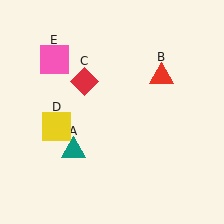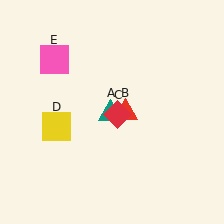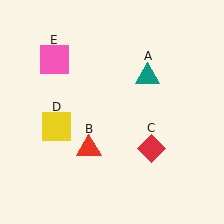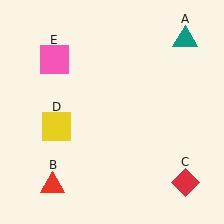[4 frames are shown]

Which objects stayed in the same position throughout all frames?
Yellow square (object D) and pink square (object E) remained stationary.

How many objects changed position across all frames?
3 objects changed position: teal triangle (object A), red triangle (object B), red diamond (object C).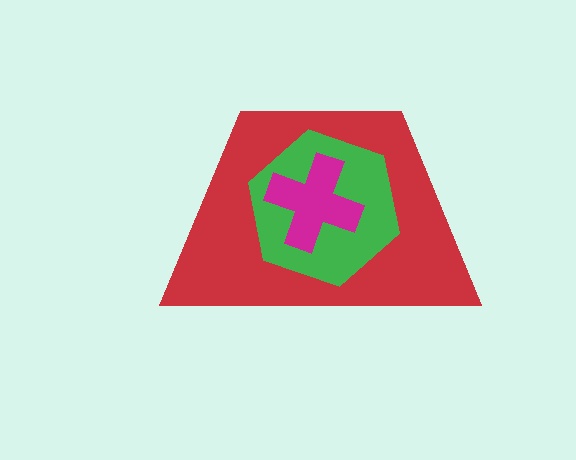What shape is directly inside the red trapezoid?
The green hexagon.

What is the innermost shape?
The magenta cross.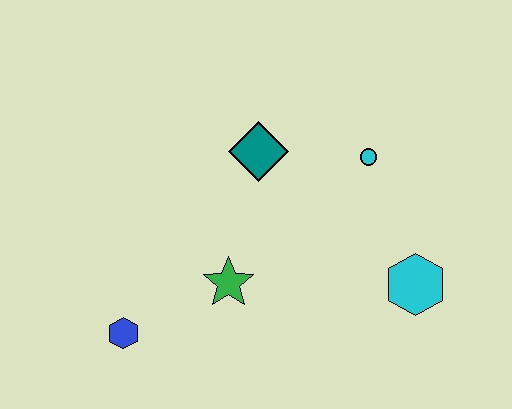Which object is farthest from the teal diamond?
The blue hexagon is farthest from the teal diamond.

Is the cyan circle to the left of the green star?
No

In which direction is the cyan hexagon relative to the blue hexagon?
The cyan hexagon is to the right of the blue hexagon.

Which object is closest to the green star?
The blue hexagon is closest to the green star.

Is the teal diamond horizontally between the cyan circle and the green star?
Yes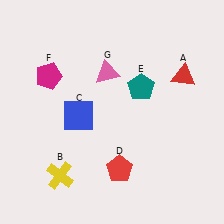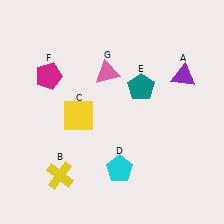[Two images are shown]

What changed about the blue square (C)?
In Image 1, C is blue. In Image 2, it changed to yellow.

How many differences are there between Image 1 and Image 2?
There are 3 differences between the two images.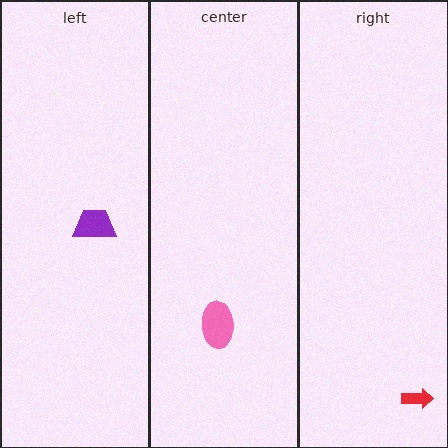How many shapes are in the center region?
1.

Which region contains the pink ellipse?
The center region.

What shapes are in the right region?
The red arrow.